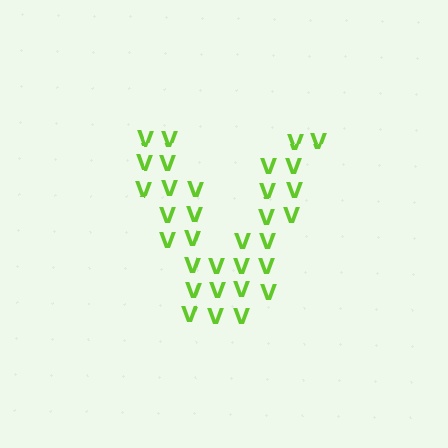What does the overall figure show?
The overall figure shows the letter V.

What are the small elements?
The small elements are letter V's.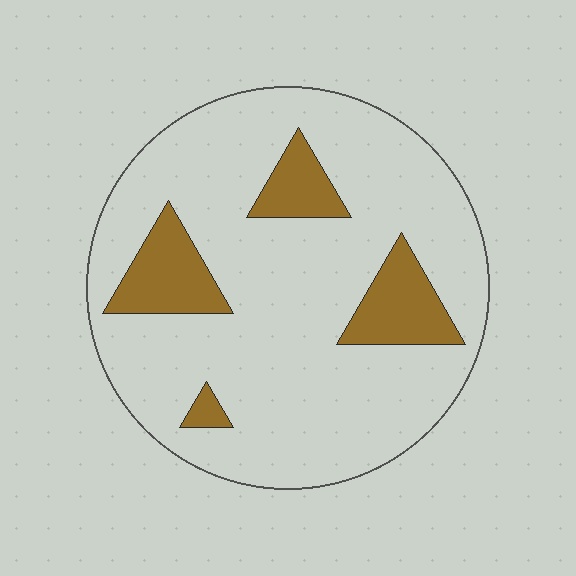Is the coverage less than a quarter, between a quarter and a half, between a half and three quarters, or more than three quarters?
Less than a quarter.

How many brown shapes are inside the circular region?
4.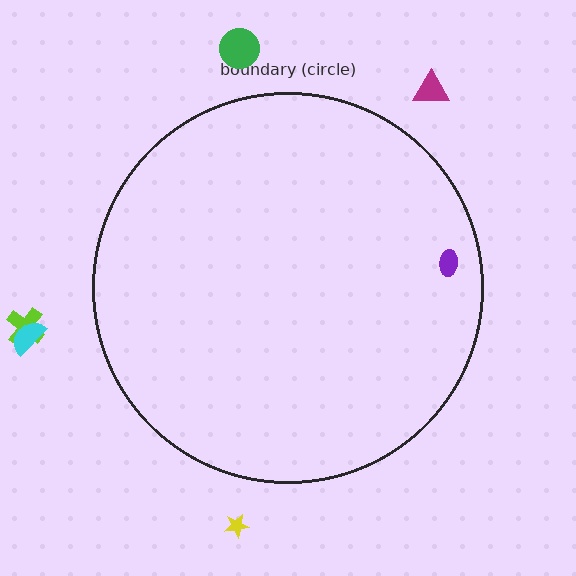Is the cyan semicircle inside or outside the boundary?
Outside.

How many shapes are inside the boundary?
1 inside, 5 outside.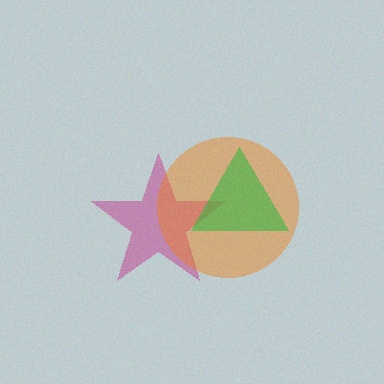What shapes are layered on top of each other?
The layered shapes are: a magenta star, an orange circle, a green triangle.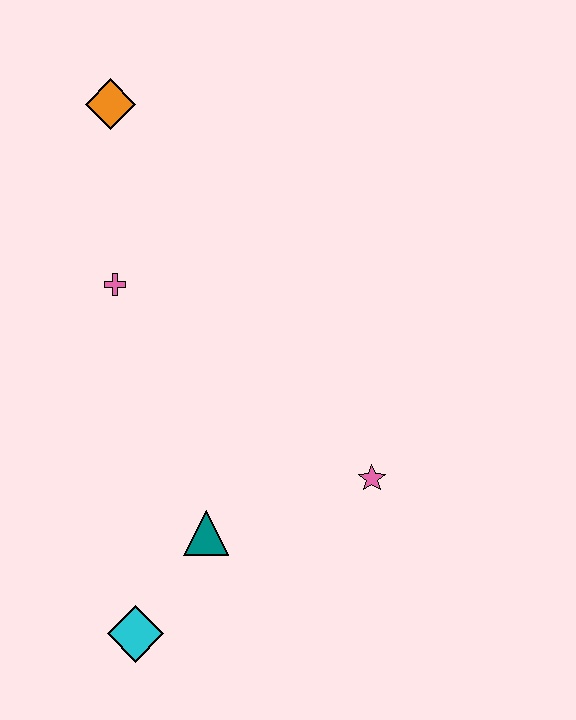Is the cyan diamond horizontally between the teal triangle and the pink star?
No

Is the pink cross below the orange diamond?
Yes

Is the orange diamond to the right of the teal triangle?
No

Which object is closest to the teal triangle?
The cyan diamond is closest to the teal triangle.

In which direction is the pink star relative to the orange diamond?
The pink star is below the orange diamond.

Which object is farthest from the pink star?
The orange diamond is farthest from the pink star.